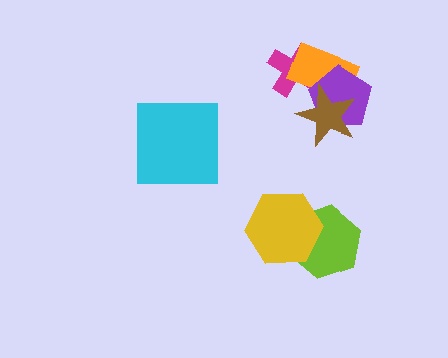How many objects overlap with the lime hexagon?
1 object overlaps with the lime hexagon.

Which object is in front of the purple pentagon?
The brown star is in front of the purple pentagon.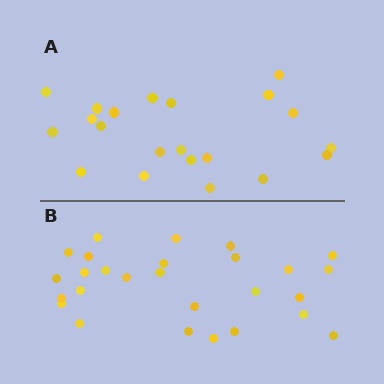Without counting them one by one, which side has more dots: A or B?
Region B (the bottom region) has more dots.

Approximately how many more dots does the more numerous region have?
Region B has about 6 more dots than region A.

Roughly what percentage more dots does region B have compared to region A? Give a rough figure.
About 30% more.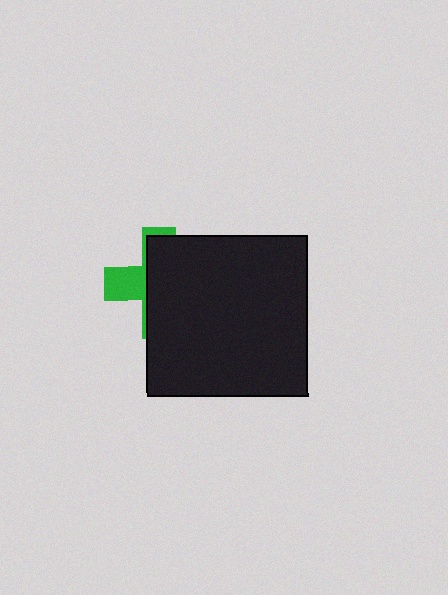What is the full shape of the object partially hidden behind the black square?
The partially hidden object is a green cross.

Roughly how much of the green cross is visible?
A small part of it is visible (roughly 31%).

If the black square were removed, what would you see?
You would see the complete green cross.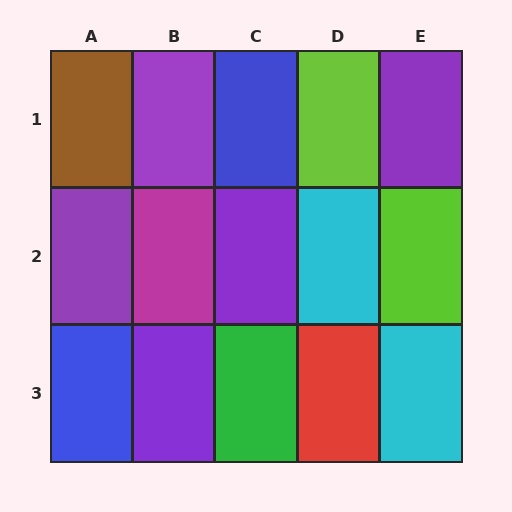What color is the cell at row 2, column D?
Cyan.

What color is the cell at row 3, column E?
Cyan.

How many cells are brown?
1 cell is brown.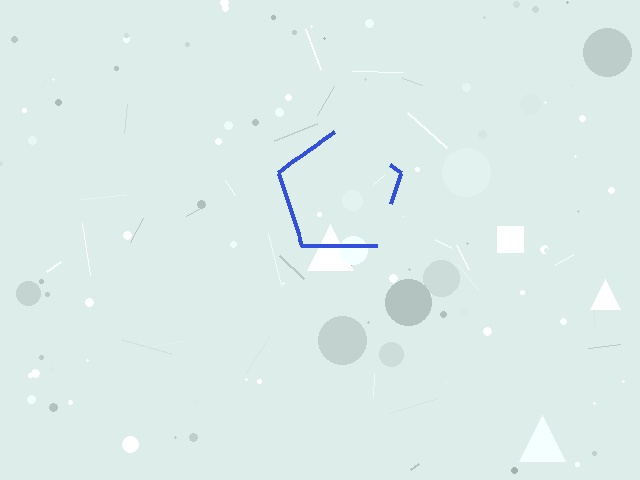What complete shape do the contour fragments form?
The contour fragments form a pentagon.